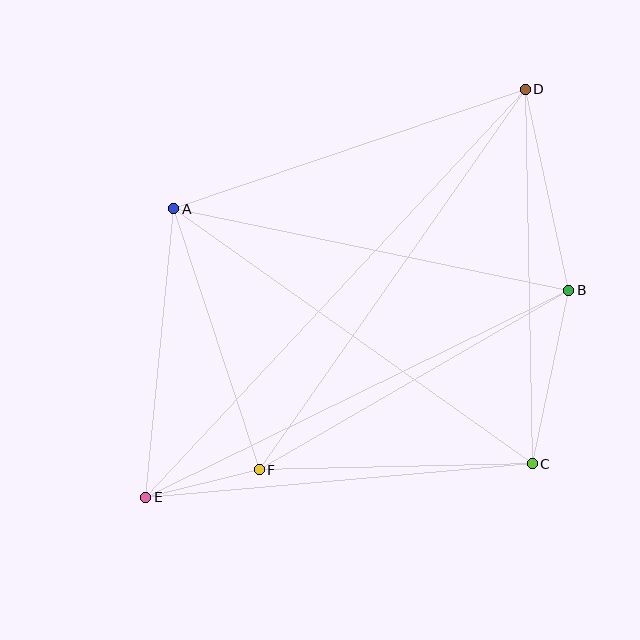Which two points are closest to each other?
Points E and F are closest to each other.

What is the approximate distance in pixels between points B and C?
The distance between B and C is approximately 177 pixels.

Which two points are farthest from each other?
Points D and E are farthest from each other.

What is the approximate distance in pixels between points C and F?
The distance between C and F is approximately 273 pixels.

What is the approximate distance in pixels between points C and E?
The distance between C and E is approximately 388 pixels.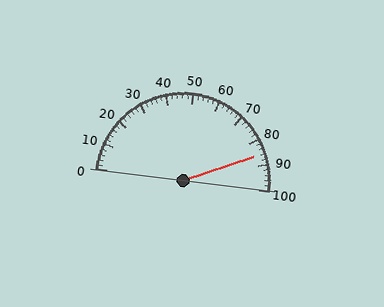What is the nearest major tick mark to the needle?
The nearest major tick mark is 90.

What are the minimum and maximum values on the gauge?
The gauge ranges from 0 to 100.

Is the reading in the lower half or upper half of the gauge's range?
The reading is in the upper half of the range (0 to 100).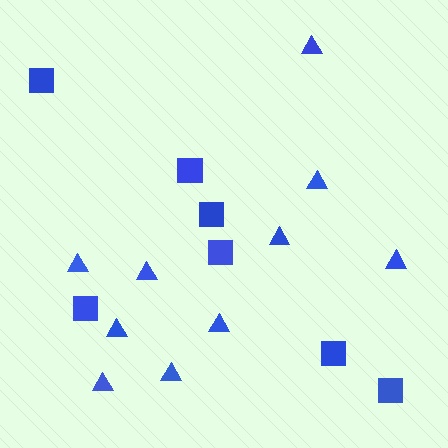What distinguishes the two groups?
There are 2 groups: one group of triangles (10) and one group of squares (7).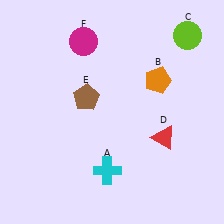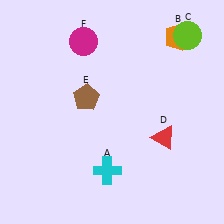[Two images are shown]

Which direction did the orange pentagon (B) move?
The orange pentagon (B) moved up.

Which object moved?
The orange pentagon (B) moved up.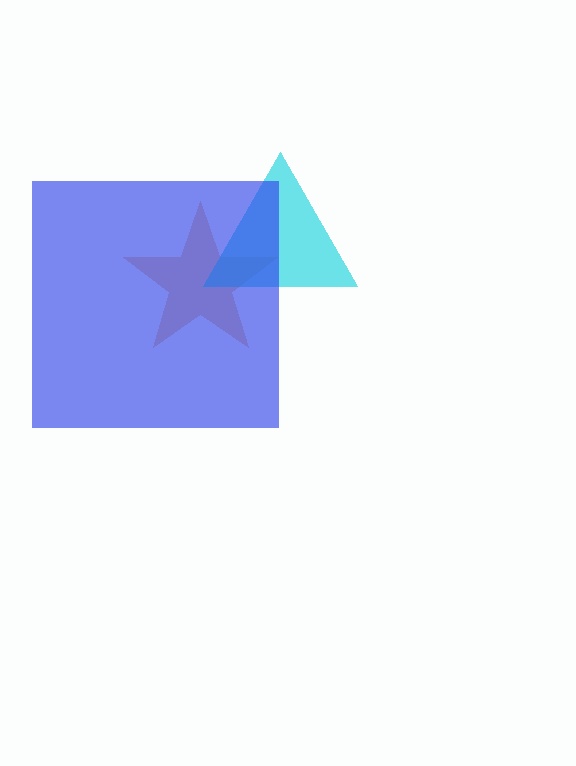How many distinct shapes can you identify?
There are 3 distinct shapes: an orange star, a cyan triangle, a blue square.